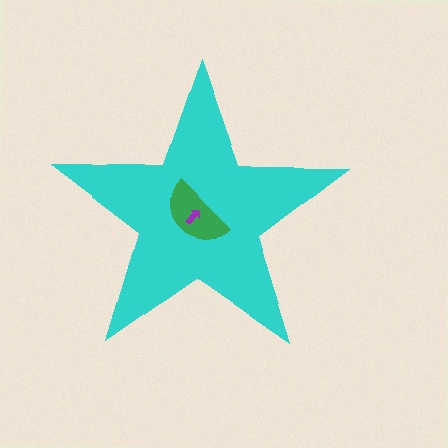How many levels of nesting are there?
3.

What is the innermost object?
The purple arrow.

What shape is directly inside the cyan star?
The green semicircle.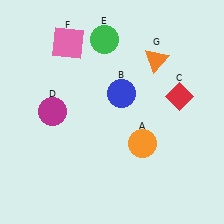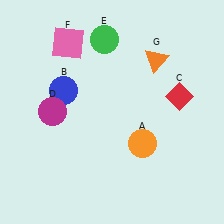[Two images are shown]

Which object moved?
The blue circle (B) moved left.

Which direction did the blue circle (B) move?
The blue circle (B) moved left.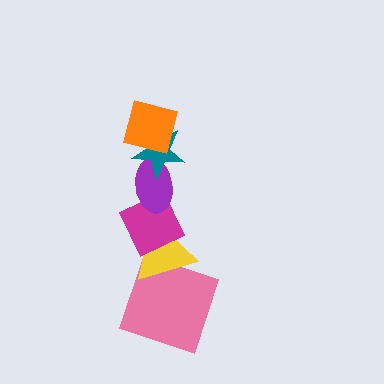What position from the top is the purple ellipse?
The purple ellipse is 3rd from the top.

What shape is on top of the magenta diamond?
The purple ellipse is on top of the magenta diamond.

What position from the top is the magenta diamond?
The magenta diamond is 4th from the top.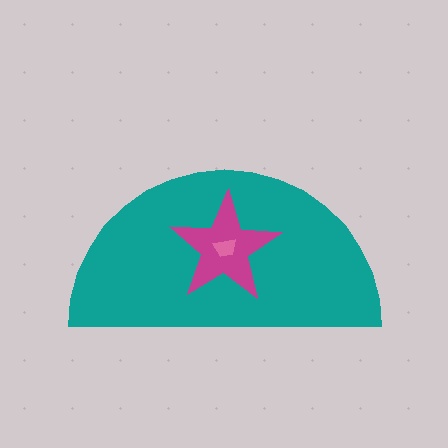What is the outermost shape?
The teal semicircle.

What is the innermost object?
The pink trapezoid.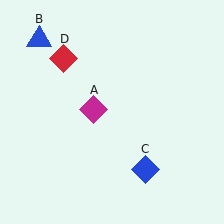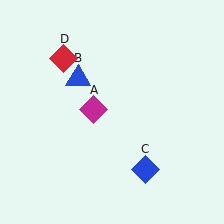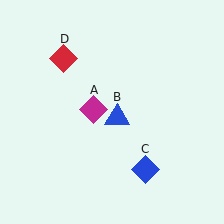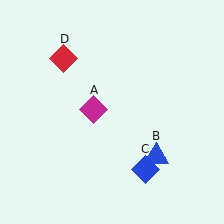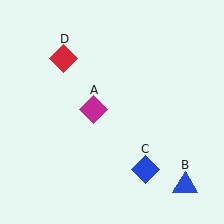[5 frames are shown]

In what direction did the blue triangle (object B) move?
The blue triangle (object B) moved down and to the right.